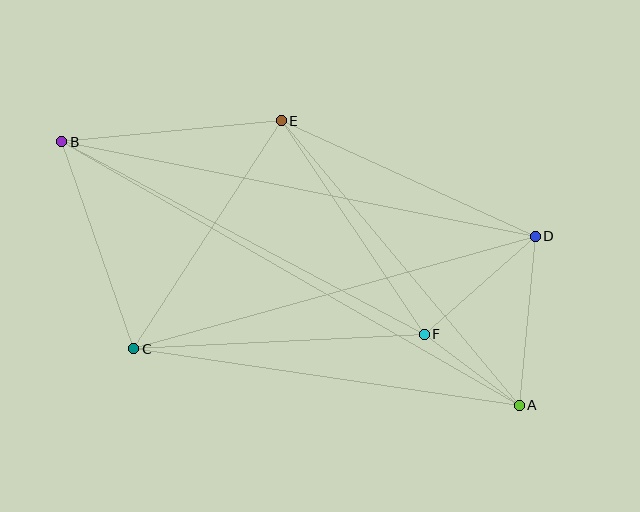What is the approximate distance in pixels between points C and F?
The distance between C and F is approximately 291 pixels.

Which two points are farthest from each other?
Points A and B are farthest from each other.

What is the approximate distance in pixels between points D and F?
The distance between D and F is approximately 148 pixels.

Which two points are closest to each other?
Points A and F are closest to each other.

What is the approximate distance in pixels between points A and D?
The distance between A and D is approximately 170 pixels.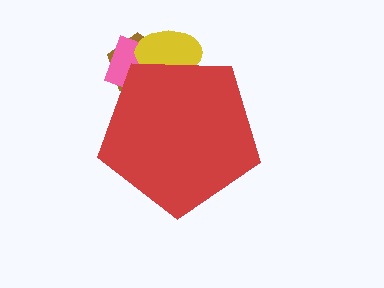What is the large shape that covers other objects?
A red pentagon.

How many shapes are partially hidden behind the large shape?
3 shapes are partially hidden.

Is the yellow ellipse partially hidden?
Yes, the yellow ellipse is partially hidden behind the red pentagon.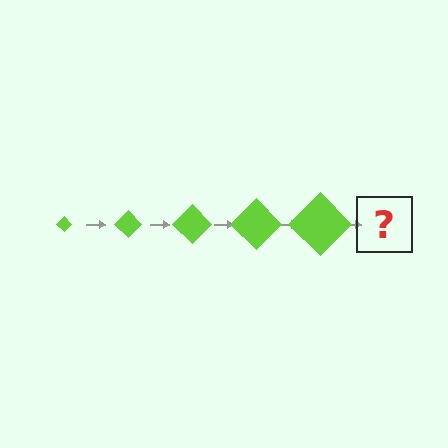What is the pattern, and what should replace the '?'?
The pattern is that the diamond gets progressively larger each step. The '?' should be a lime diamond, larger than the previous one.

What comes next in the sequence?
The next element should be a lime diamond, larger than the previous one.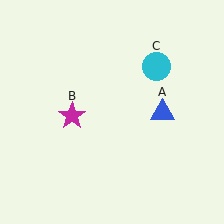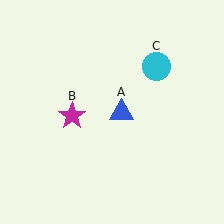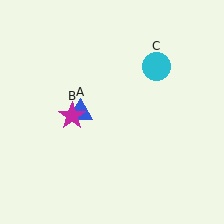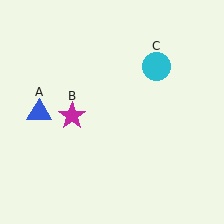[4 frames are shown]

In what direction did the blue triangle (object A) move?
The blue triangle (object A) moved left.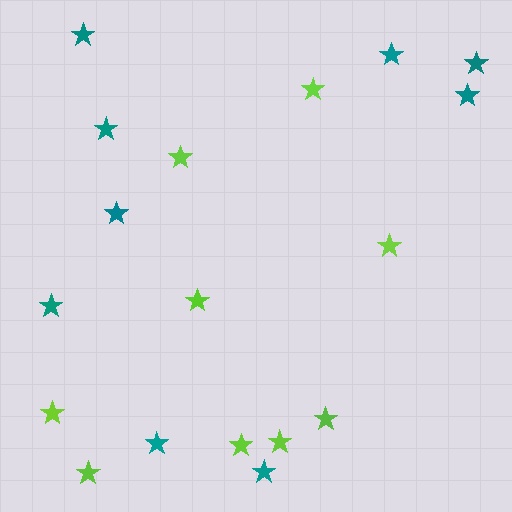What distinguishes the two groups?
There are 2 groups: one group of teal stars (9) and one group of lime stars (9).